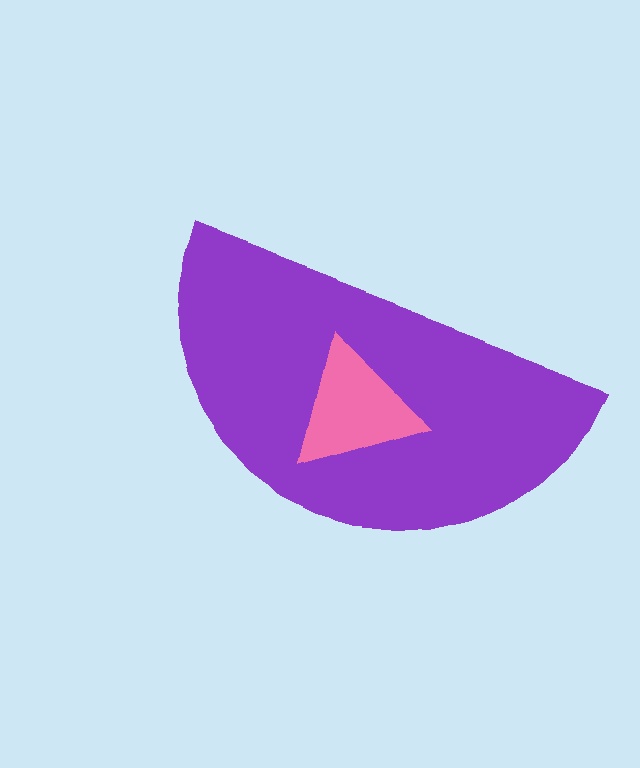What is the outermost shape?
The purple semicircle.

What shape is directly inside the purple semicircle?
The pink triangle.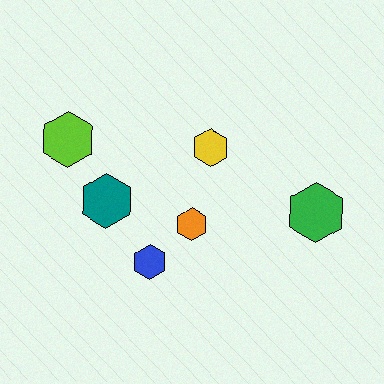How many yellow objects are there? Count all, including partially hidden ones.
There is 1 yellow object.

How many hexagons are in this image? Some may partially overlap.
There are 6 hexagons.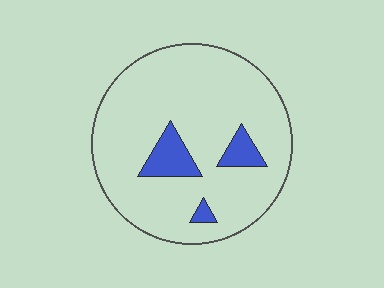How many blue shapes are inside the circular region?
3.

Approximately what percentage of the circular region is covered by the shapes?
Approximately 10%.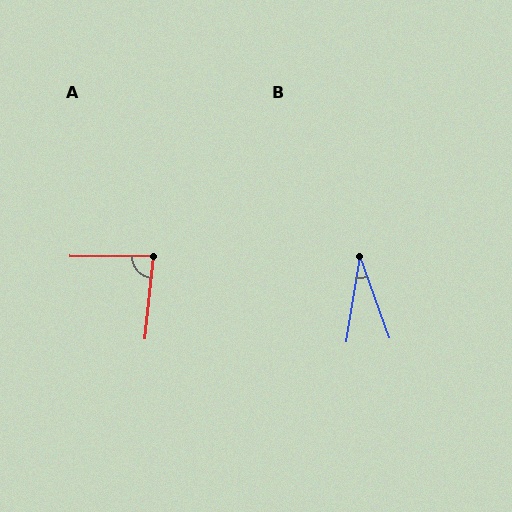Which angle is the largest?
A, at approximately 84 degrees.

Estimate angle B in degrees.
Approximately 29 degrees.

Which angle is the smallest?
B, at approximately 29 degrees.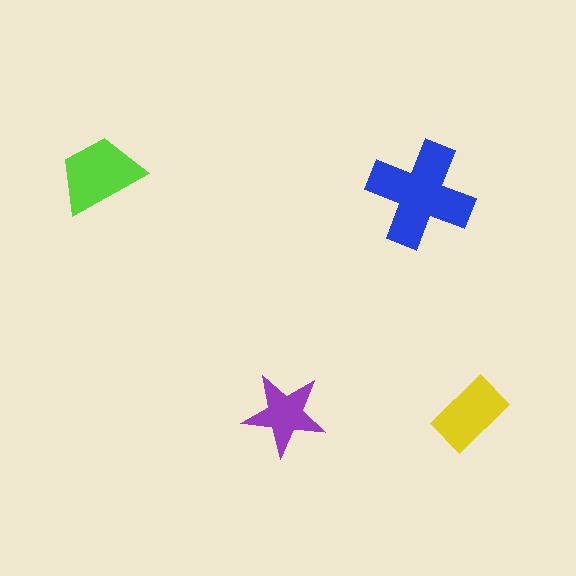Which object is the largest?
The blue cross.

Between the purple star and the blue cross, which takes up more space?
The blue cross.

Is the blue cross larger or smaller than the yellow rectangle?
Larger.